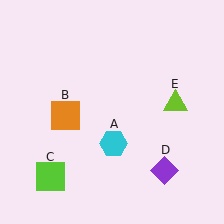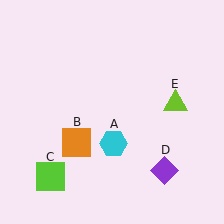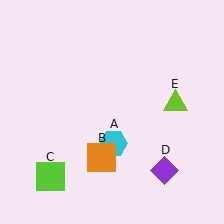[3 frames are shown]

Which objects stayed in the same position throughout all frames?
Cyan hexagon (object A) and lime square (object C) and purple diamond (object D) and lime triangle (object E) remained stationary.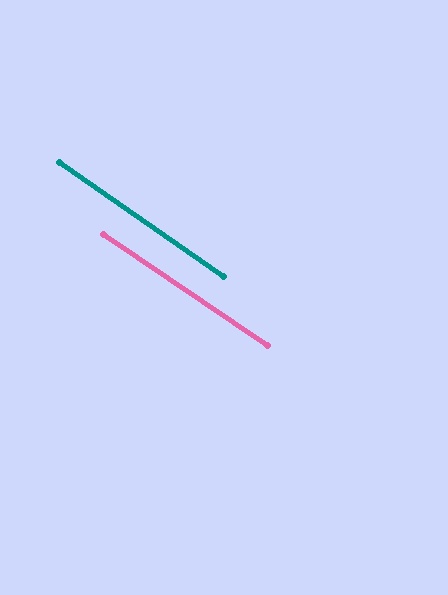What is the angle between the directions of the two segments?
Approximately 1 degree.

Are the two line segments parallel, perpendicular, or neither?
Parallel — their directions differ by only 0.6°.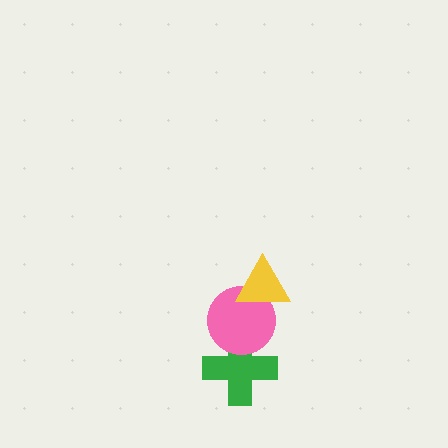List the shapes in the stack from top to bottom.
From top to bottom: the yellow triangle, the pink circle, the green cross.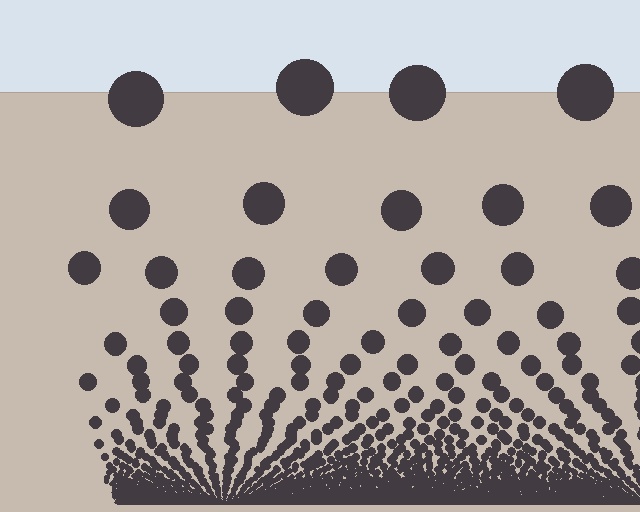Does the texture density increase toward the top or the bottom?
Density increases toward the bottom.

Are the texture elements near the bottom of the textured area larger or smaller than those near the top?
Smaller. The gradient is inverted — elements near the bottom are smaller and denser.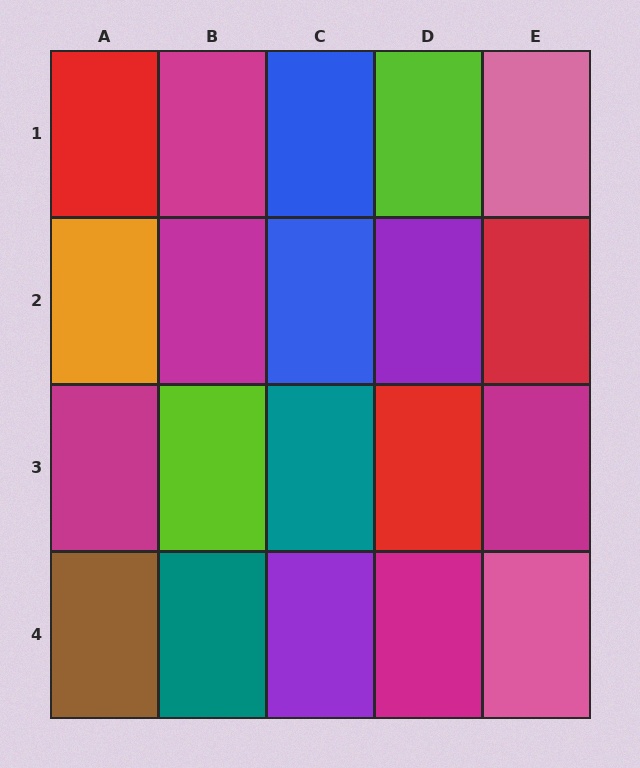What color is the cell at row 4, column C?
Purple.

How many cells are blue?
2 cells are blue.